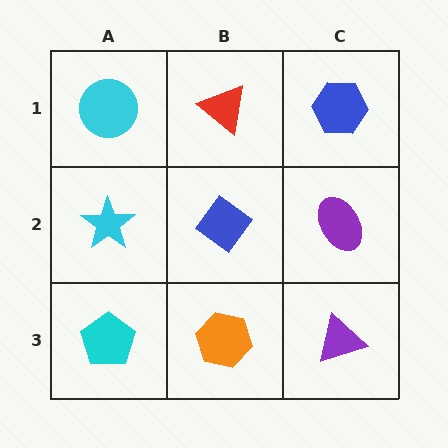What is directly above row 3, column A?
A cyan star.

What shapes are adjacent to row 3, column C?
A purple ellipse (row 2, column C), an orange hexagon (row 3, column B).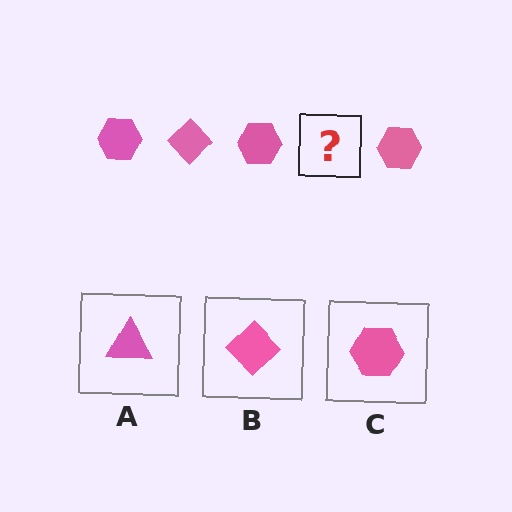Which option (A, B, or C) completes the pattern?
B.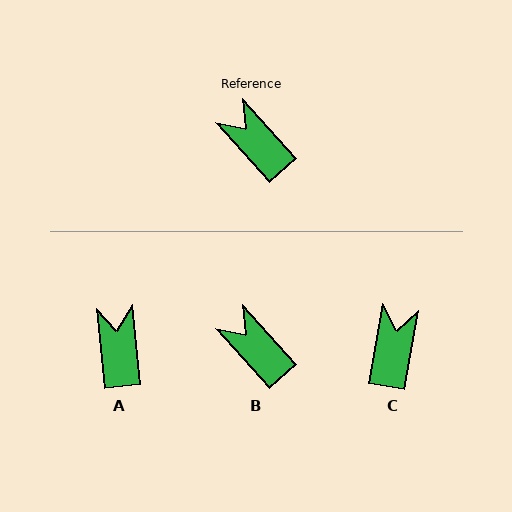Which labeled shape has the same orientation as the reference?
B.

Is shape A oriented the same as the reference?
No, it is off by about 36 degrees.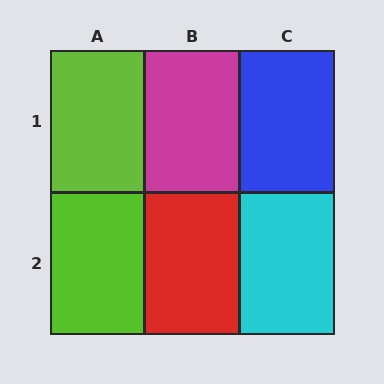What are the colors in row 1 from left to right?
Lime, magenta, blue.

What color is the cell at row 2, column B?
Red.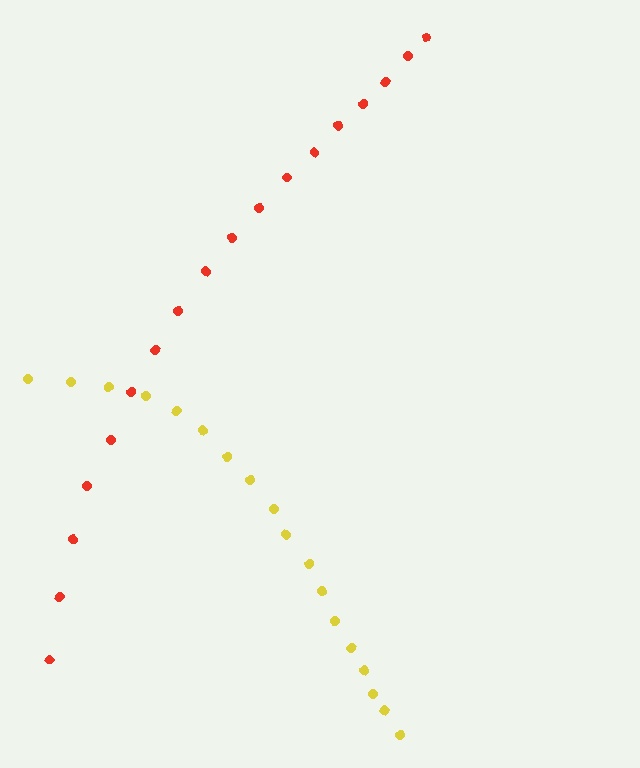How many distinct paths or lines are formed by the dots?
There are 2 distinct paths.